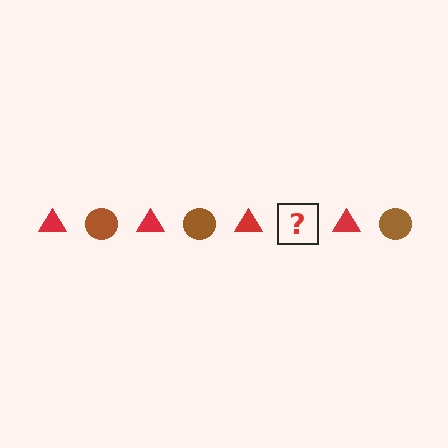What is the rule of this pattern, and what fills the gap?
The rule is that the pattern alternates between red triangle and brown circle. The gap should be filled with a brown circle.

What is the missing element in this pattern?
The missing element is a brown circle.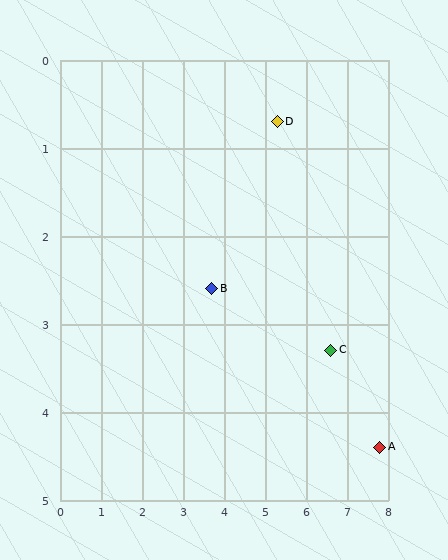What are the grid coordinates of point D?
Point D is at approximately (5.3, 0.7).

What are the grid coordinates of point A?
Point A is at approximately (7.8, 4.4).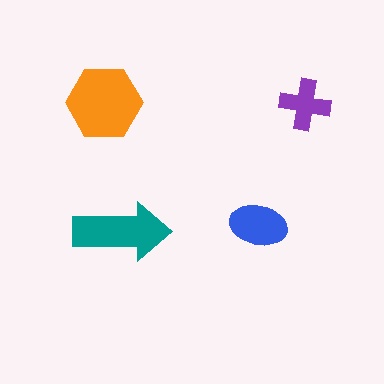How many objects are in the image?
There are 4 objects in the image.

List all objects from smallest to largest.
The purple cross, the blue ellipse, the teal arrow, the orange hexagon.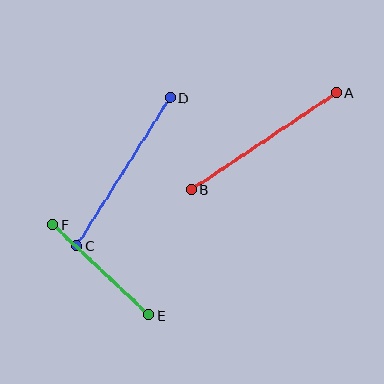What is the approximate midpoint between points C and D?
The midpoint is at approximately (123, 172) pixels.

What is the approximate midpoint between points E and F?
The midpoint is at approximately (101, 269) pixels.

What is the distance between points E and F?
The distance is approximately 131 pixels.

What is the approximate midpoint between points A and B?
The midpoint is at approximately (264, 141) pixels.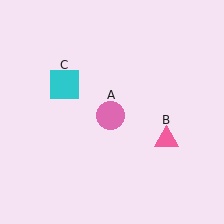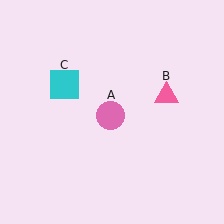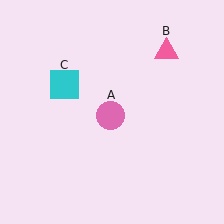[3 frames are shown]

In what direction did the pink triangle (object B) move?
The pink triangle (object B) moved up.